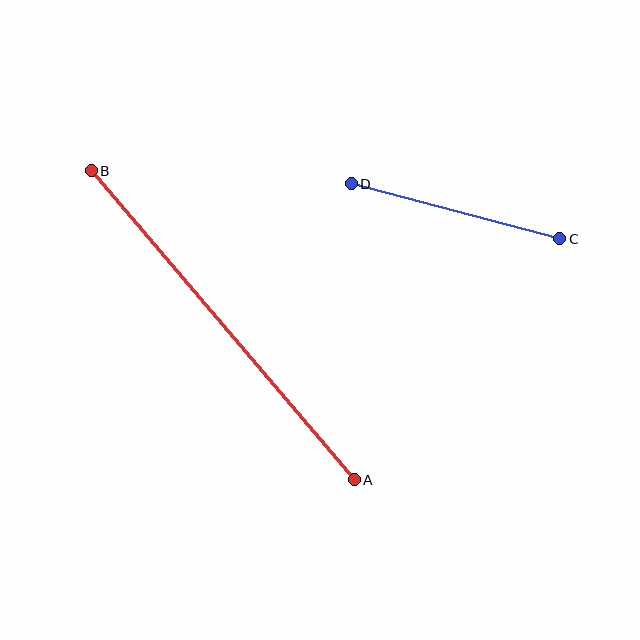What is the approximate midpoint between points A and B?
The midpoint is at approximately (223, 325) pixels.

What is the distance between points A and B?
The distance is approximately 406 pixels.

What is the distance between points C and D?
The distance is approximately 215 pixels.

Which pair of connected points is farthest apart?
Points A and B are farthest apart.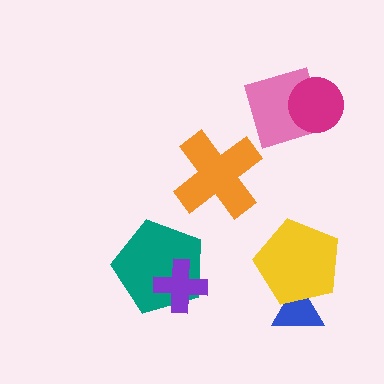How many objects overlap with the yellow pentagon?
1 object overlaps with the yellow pentagon.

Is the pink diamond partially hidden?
Yes, it is partially covered by another shape.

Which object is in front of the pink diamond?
The magenta circle is in front of the pink diamond.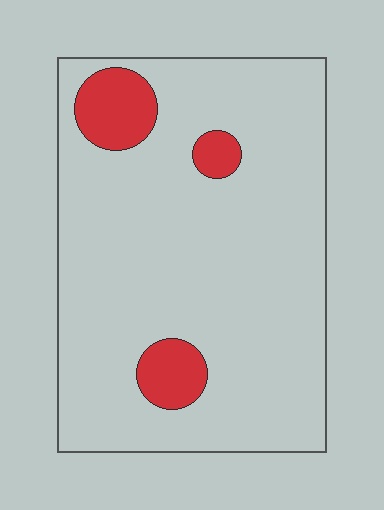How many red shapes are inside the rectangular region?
3.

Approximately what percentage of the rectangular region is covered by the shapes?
Approximately 10%.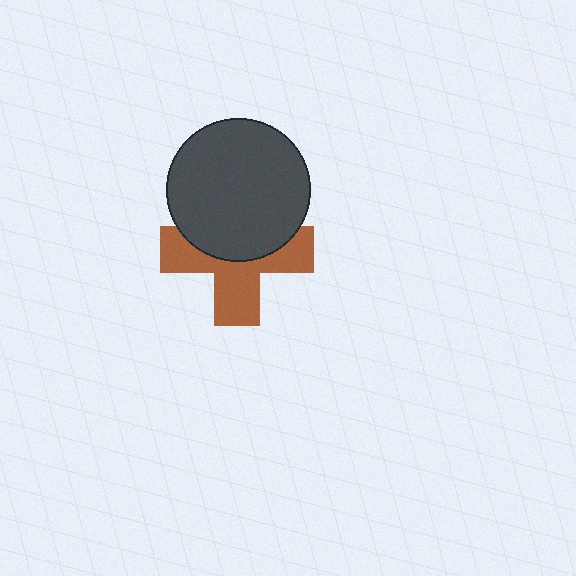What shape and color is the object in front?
The object in front is a dark gray circle.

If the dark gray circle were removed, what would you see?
You would see the complete brown cross.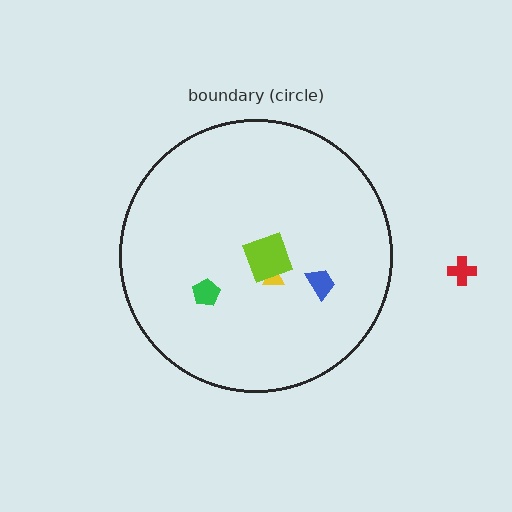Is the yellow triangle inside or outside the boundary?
Inside.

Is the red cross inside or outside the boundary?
Outside.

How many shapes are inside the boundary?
4 inside, 1 outside.